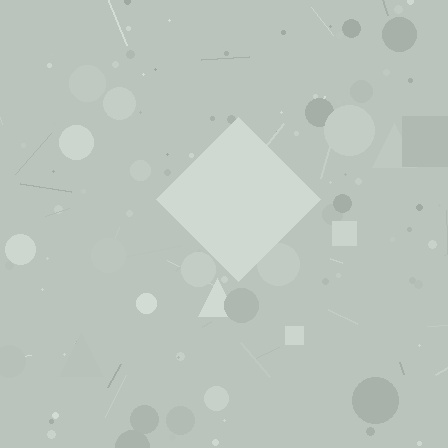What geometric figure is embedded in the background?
A diamond is embedded in the background.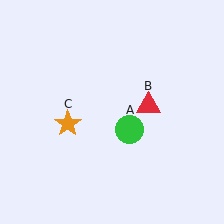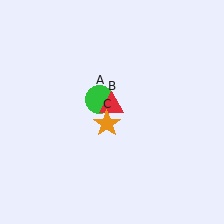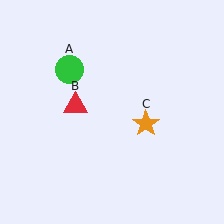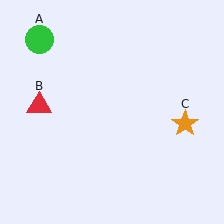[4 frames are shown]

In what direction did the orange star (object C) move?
The orange star (object C) moved right.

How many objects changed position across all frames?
3 objects changed position: green circle (object A), red triangle (object B), orange star (object C).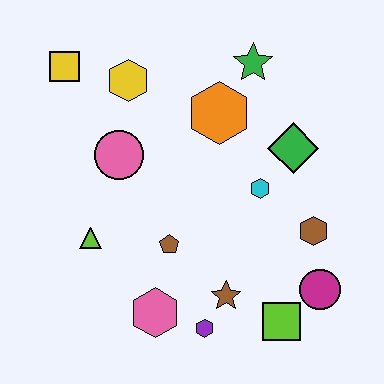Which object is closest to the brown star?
The purple hexagon is closest to the brown star.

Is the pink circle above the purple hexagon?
Yes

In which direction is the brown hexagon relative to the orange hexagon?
The brown hexagon is below the orange hexagon.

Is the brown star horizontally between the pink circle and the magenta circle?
Yes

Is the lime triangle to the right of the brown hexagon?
No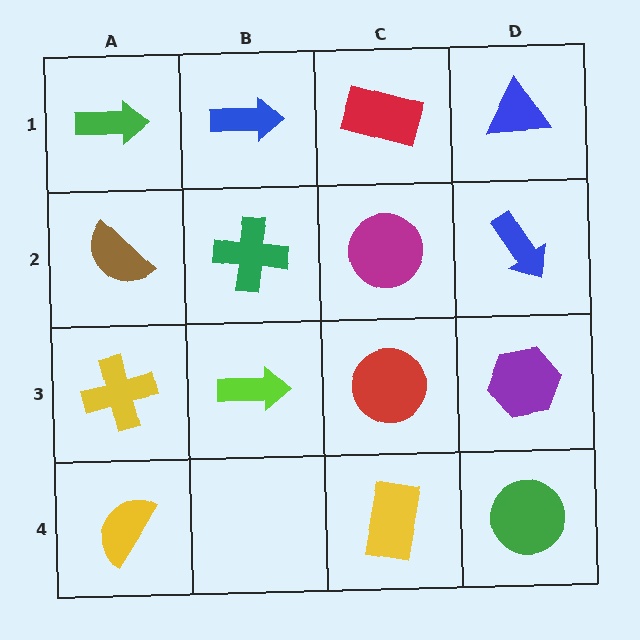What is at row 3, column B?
A lime arrow.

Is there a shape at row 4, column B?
No, that cell is empty.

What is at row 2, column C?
A magenta circle.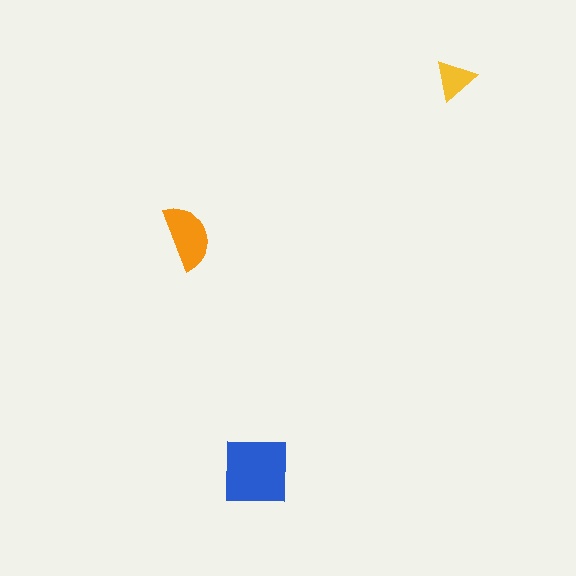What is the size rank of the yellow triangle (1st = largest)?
3rd.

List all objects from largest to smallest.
The blue square, the orange semicircle, the yellow triangle.